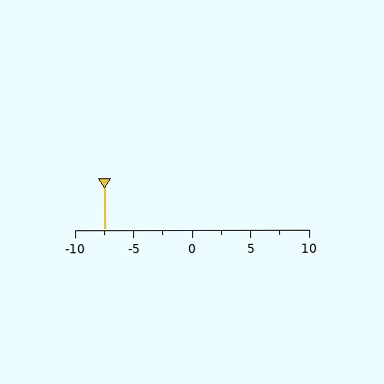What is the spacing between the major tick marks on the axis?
The major ticks are spaced 5 apart.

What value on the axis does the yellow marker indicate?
The marker indicates approximately -7.5.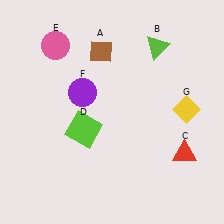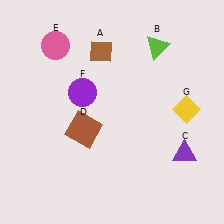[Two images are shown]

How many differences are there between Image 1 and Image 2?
There are 2 differences between the two images.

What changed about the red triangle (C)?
In Image 1, C is red. In Image 2, it changed to purple.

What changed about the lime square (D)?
In Image 1, D is lime. In Image 2, it changed to brown.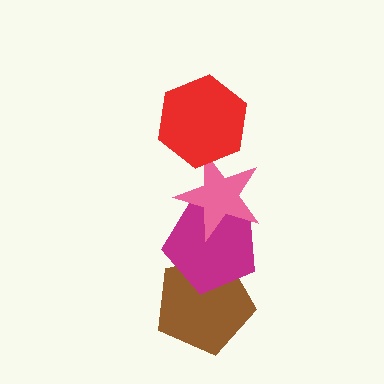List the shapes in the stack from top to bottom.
From top to bottom: the red hexagon, the pink star, the magenta pentagon, the brown pentagon.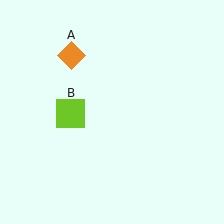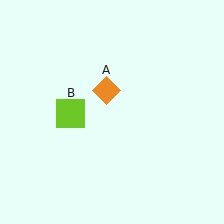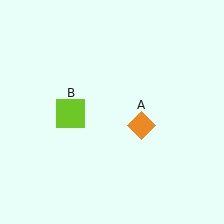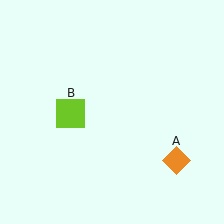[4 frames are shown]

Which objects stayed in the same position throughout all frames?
Lime square (object B) remained stationary.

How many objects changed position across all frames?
1 object changed position: orange diamond (object A).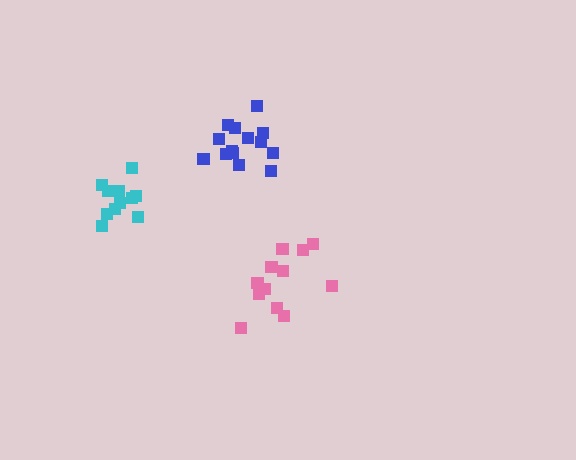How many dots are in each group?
Group 1: 12 dots, Group 2: 11 dots, Group 3: 14 dots (37 total).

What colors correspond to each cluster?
The clusters are colored: pink, cyan, blue.